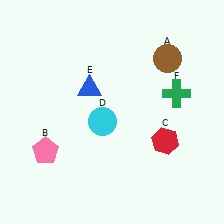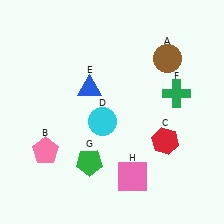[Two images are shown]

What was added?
A green pentagon (G), a pink square (H) were added in Image 2.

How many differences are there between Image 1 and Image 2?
There are 2 differences between the two images.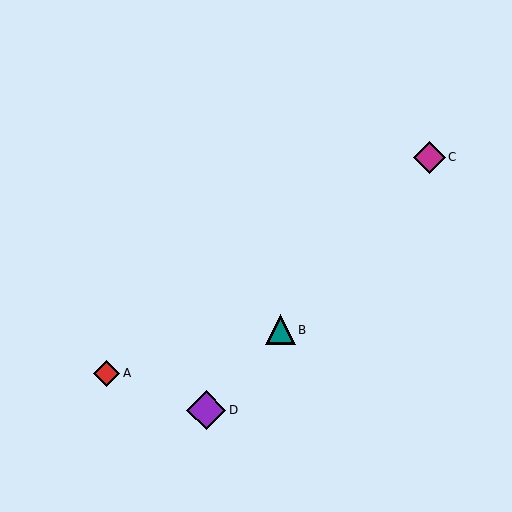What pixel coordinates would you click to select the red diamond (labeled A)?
Click at (107, 373) to select the red diamond A.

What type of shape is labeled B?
Shape B is a teal triangle.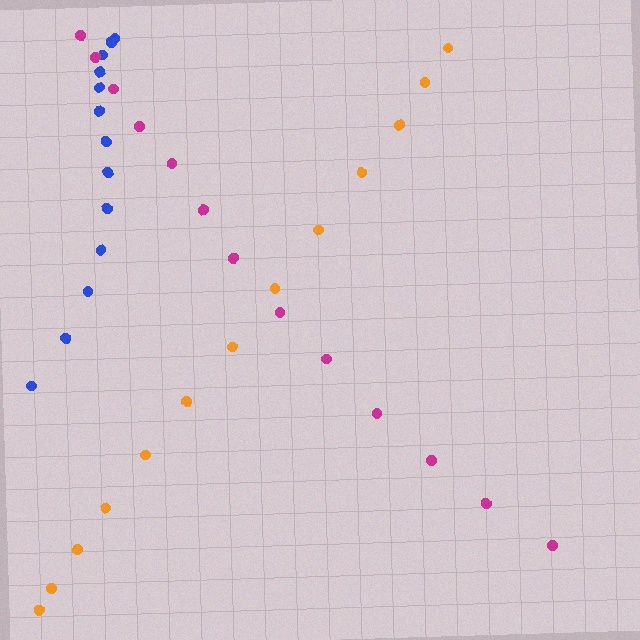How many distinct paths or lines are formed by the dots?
There are 3 distinct paths.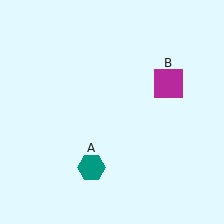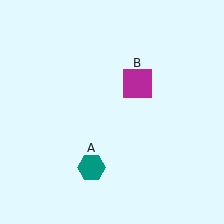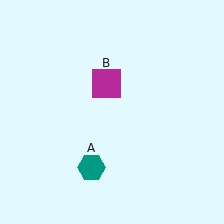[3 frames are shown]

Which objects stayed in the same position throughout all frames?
Teal hexagon (object A) remained stationary.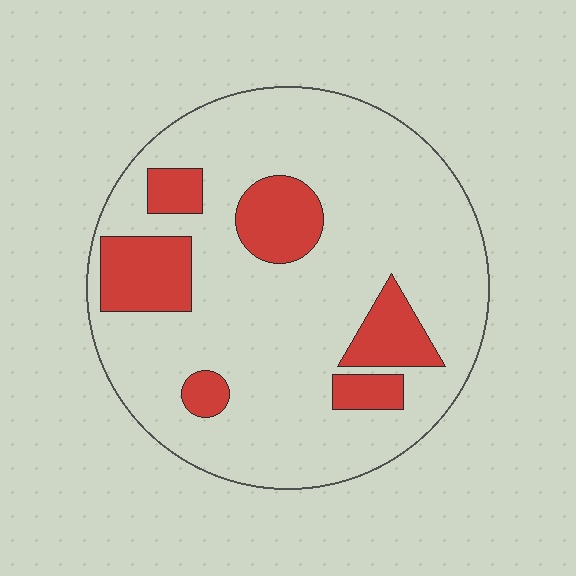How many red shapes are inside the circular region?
6.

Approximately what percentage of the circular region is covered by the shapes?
Approximately 20%.